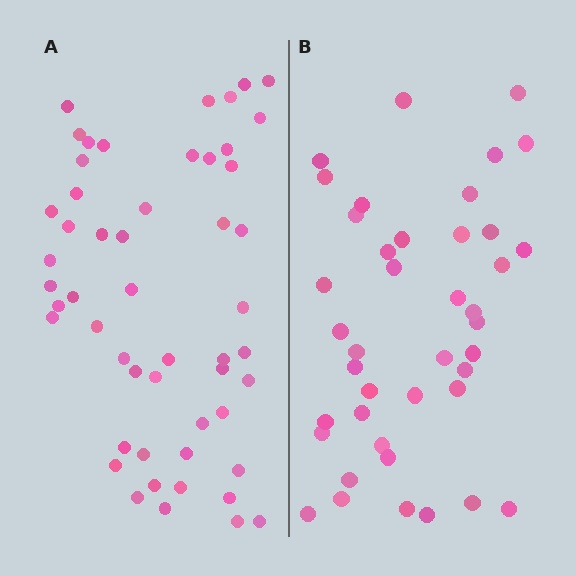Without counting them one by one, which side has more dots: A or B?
Region A (the left region) has more dots.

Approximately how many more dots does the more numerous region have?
Region A has roughly 12 or so more dots than region B.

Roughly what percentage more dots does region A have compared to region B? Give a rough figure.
About 25% more.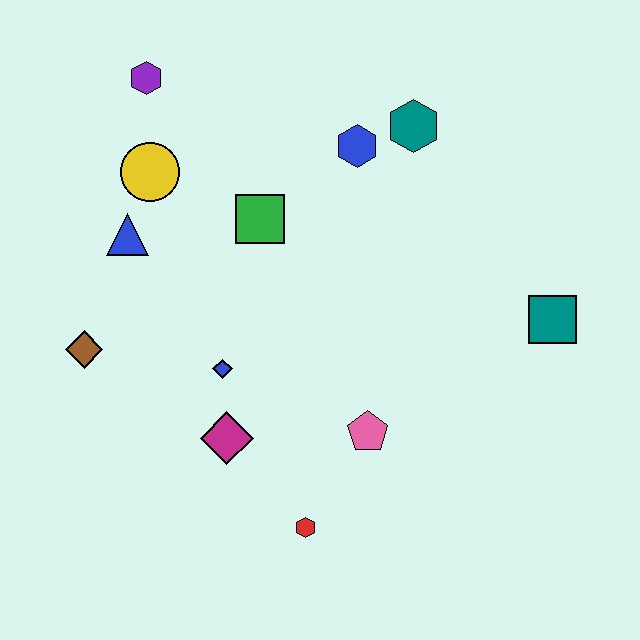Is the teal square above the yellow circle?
No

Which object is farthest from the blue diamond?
The teal square is farthest from the blue diamond.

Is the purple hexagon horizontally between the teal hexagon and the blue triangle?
Yes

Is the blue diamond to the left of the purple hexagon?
No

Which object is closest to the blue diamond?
The magenta diamond is closest to the blue diamond.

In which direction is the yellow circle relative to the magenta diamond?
The yellow circle is above the magenta diamond.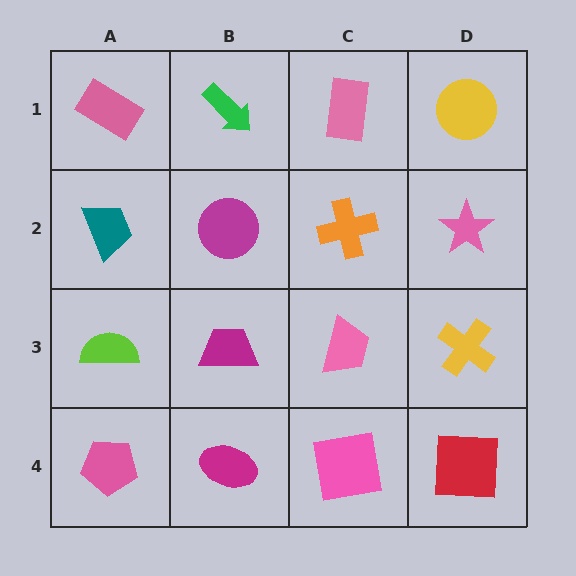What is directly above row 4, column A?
A lime semicircle.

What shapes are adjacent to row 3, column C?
An orange cross (row 2, column C), a pink square (row 4, column C), a magenta trapezoid (row 3, column B), a yellow cross (row 3, column D).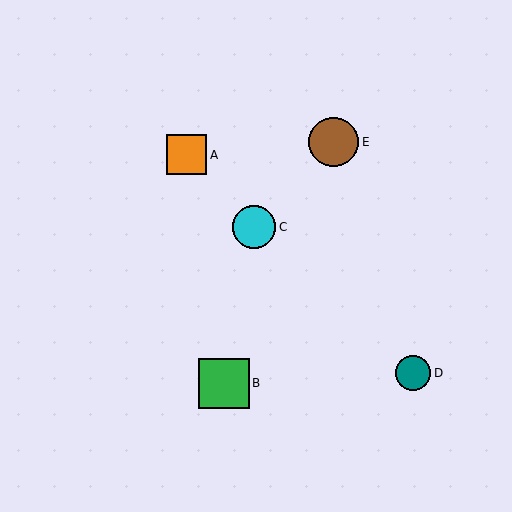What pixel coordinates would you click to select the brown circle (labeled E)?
Click at (334, 142) to select the brown circle E.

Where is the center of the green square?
The center of the green square is at (224, 383).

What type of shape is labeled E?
Shape E is a brown circle.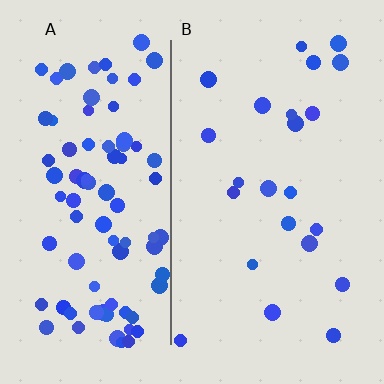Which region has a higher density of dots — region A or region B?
A (the left).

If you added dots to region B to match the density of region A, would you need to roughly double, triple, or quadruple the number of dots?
Approximately quadruple.